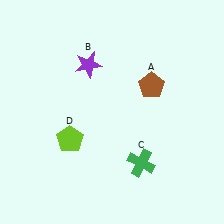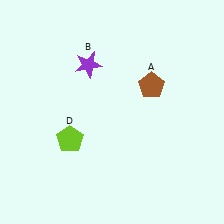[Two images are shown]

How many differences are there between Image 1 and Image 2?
There is 1 difference between the two images.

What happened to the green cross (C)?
The green cross (C) was removed in Image 2. It was in the bottom-right area of Image 1.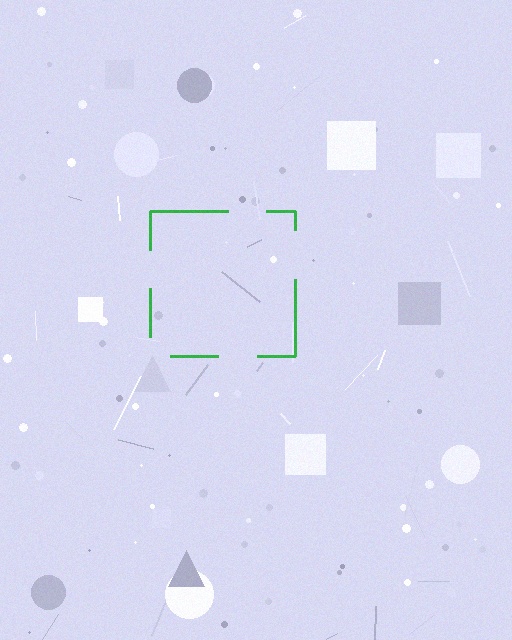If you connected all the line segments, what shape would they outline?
They would outline a square.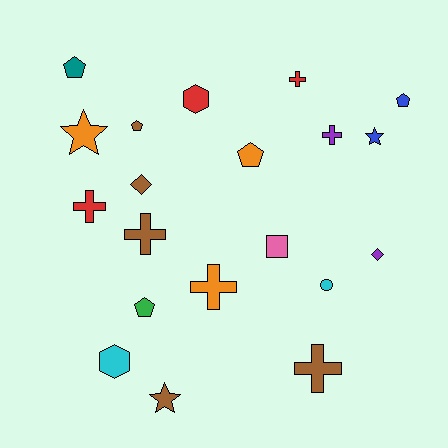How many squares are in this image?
There is 1 square.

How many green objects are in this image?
There is 1 green object.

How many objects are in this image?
There are 20 objects.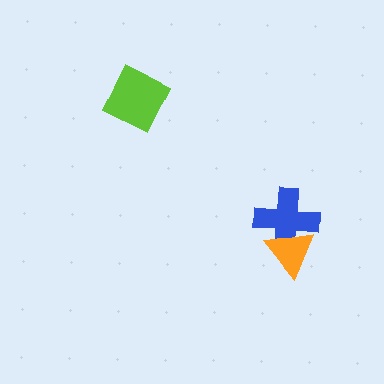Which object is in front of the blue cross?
The orange triangle is in front of the blue cross.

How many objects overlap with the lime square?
0 objects overlap with the lime square.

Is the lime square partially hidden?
No, no other shape covers it.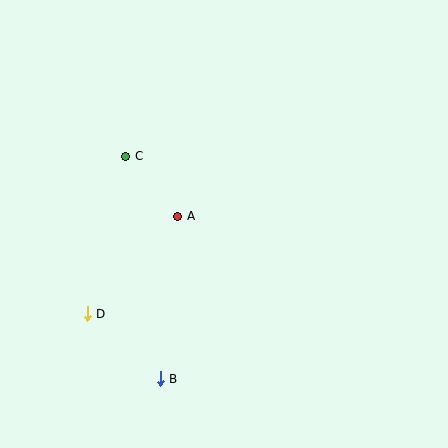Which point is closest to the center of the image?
Point A at (178, 216) is closest to the center.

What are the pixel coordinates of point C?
Point C is at (126, 156).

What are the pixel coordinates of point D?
Point D is at (87, 314).